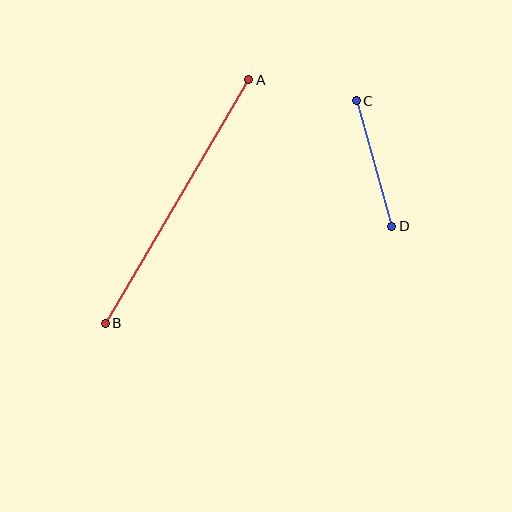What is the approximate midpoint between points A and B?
The midpoint is at approximately (177, 201) pixels.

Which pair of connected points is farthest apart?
Points A and B are farthest apart.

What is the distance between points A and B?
The distance is approximately 283 pixels.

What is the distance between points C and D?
The distance is approximately 130 pixels.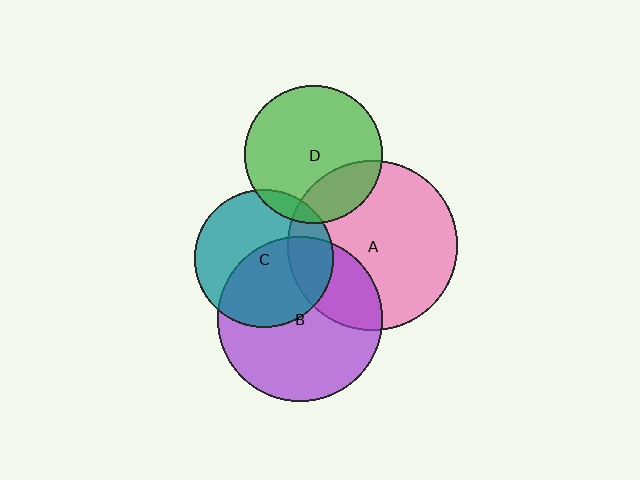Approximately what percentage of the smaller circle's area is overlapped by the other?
Approximately 50%.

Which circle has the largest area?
Circle A (pink).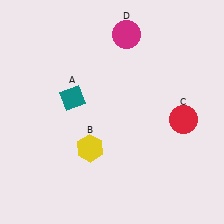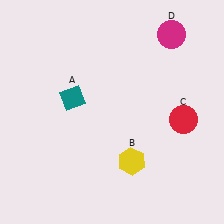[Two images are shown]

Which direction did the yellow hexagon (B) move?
The yellow hexagon (B) moved right.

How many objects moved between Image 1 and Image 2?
2 objects moved between the two images.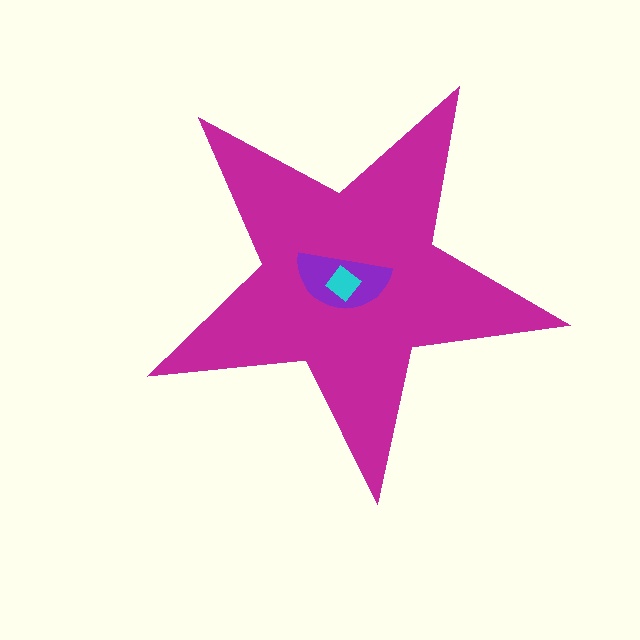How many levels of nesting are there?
3.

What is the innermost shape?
The cyan diamond.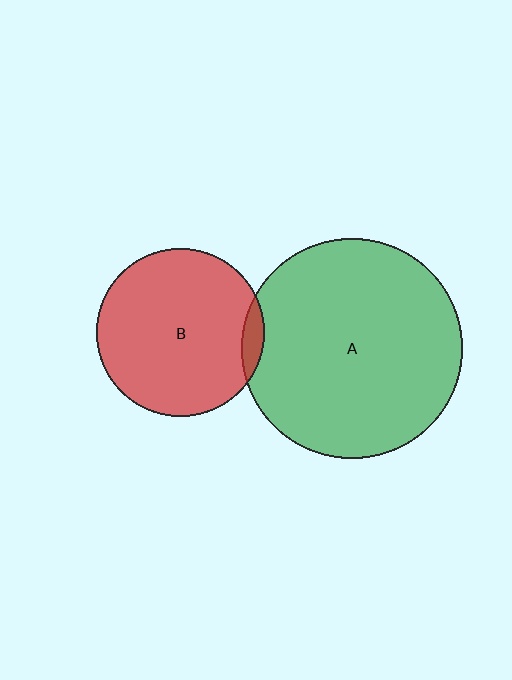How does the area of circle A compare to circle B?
Approximately 1.7 times.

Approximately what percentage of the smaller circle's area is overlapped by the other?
Approximately 5%.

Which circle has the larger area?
Circle A (green).